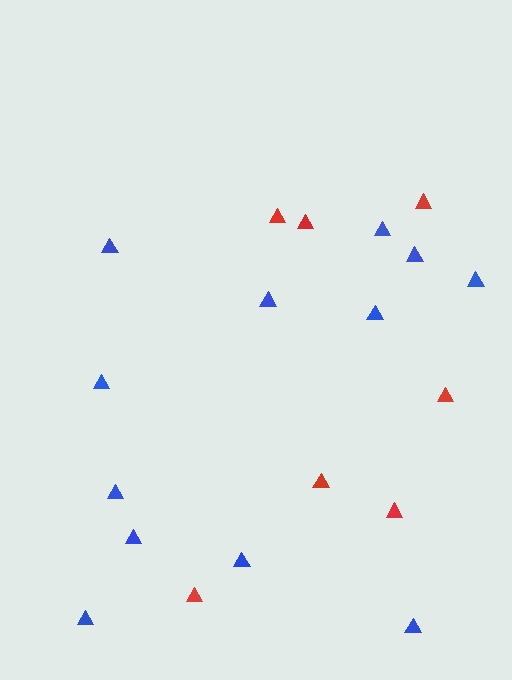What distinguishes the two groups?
There are 2 groups: one group of blue triangles (12) and one group of red triangles (7).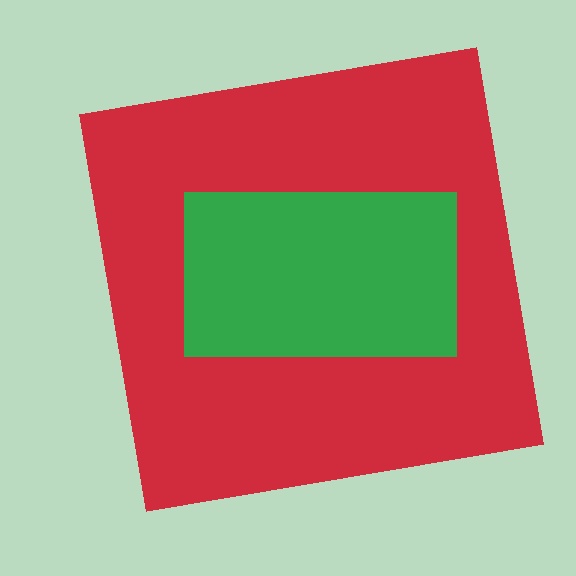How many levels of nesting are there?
2.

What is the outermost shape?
The red square.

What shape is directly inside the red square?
The green rectangle.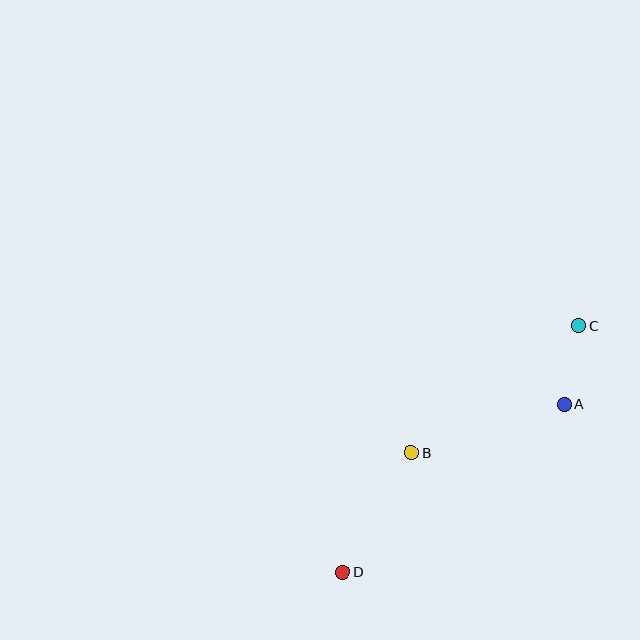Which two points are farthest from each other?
Points C and D are farthest from each other.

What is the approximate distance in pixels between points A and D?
The distance between A and D is approximately 278 pixels.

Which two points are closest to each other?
Points A and C are closest to each other.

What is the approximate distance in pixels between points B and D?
The distance between B and D is approximately 138 pixels.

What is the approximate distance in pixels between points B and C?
The distance between B and C is approximately 211 pixels.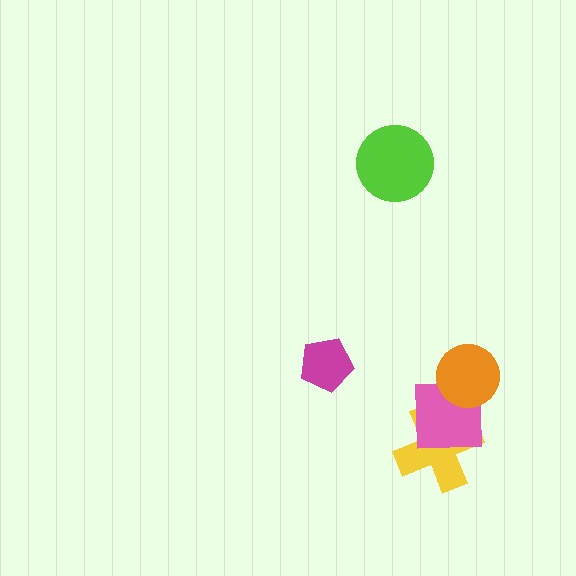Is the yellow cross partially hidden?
Yes, it is partially covered by another shape.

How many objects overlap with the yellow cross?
1 object overlaps with the yellow cross.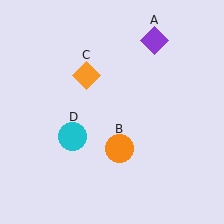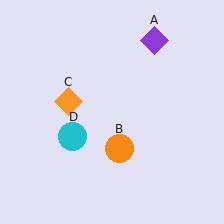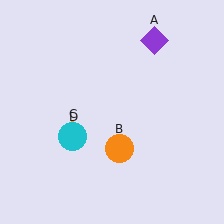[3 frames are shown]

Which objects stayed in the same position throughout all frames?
Purple diamond (object A) and orange circle (object B) and cyan circle (object D) remained stationary.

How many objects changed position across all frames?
1 object changed position: orange diamond (object C).